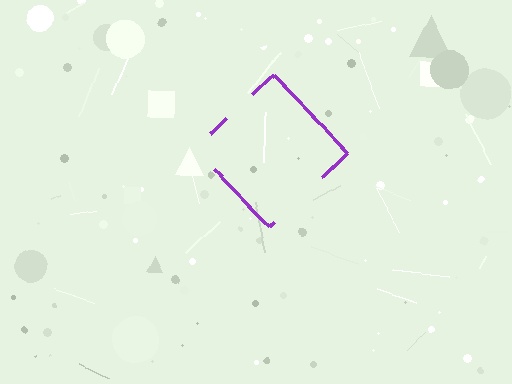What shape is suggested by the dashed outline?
The dashed outline suggests a diamond.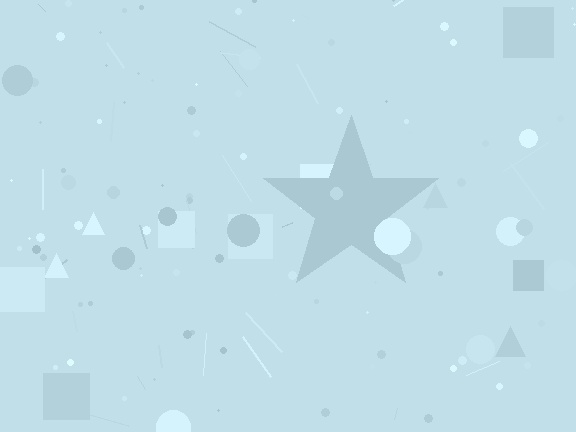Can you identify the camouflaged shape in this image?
The camouflaged shape is a star.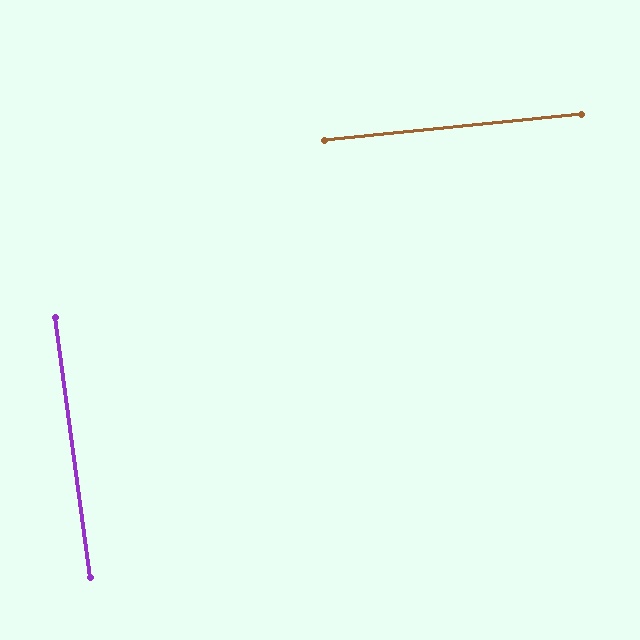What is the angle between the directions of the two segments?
Approximately 88 degrees.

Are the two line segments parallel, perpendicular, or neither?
Perpendicular — they meet at approximately 88°.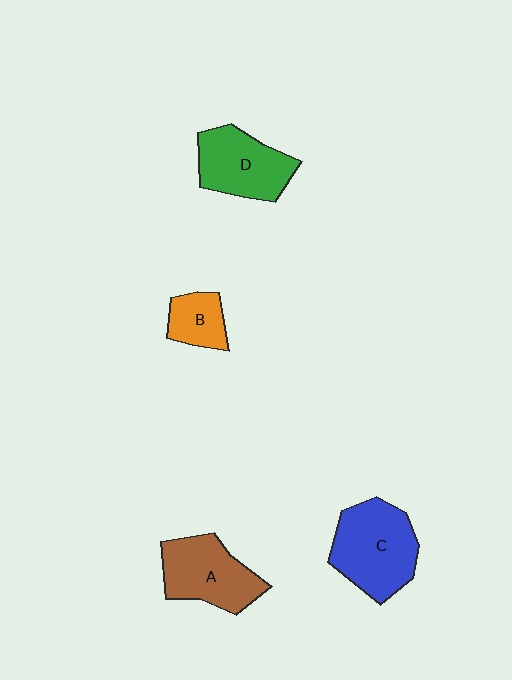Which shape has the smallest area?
Shape B (orange).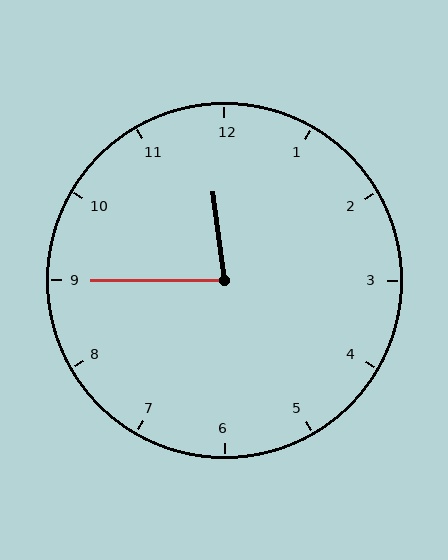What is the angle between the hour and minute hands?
Approximately 82 degrees.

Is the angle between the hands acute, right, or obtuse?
It is acute.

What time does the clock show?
11:45.